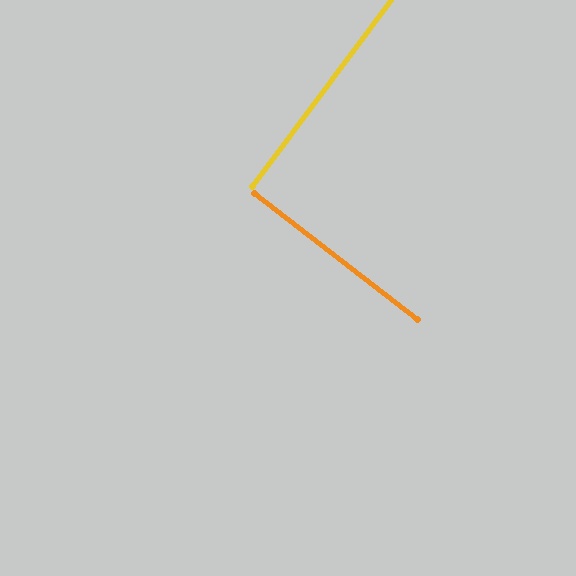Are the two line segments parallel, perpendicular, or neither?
Perpendicular — they meet at approximately 89°.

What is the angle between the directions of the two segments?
Approximately 89 degrees.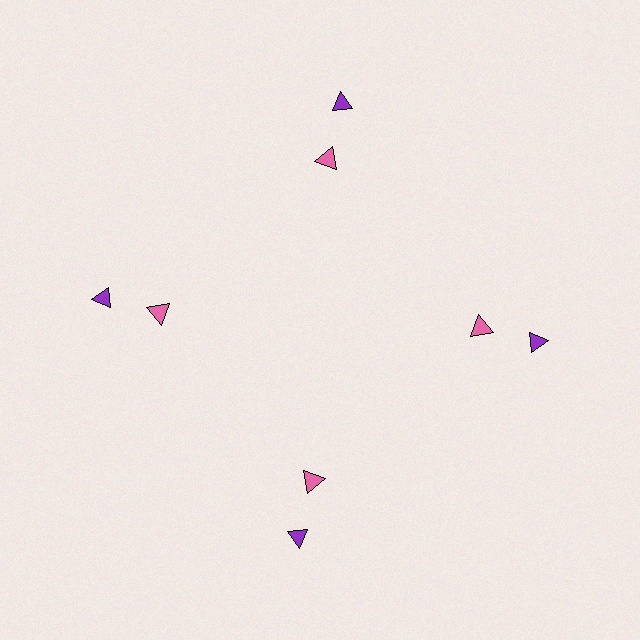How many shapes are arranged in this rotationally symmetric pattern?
There are 8 shapes, arranged in 4 groups of 2.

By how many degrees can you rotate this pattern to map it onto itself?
The pattern maps onto itself every 90 degrees of rotation.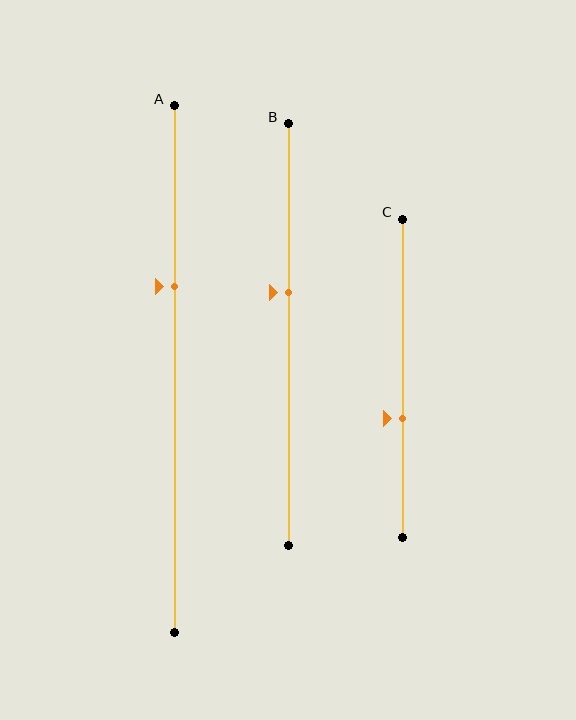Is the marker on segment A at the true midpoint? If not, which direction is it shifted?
No, the marker on segment A is shifted upward by about 16% of the segment length.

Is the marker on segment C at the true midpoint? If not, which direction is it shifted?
No, the marker on segment C is shifted downward by about 12% of the segment length.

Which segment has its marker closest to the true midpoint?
Segment B has its marker closest to the true midpoint.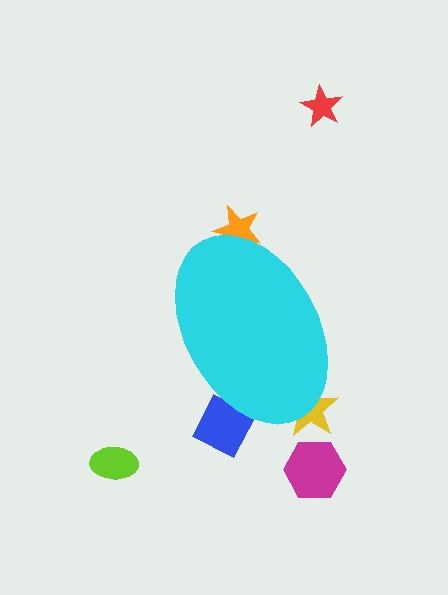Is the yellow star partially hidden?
Yes, the yellow star is partially hidden behind the cyan ellipse.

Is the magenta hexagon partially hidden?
No, the magenta hexagon is fully visible.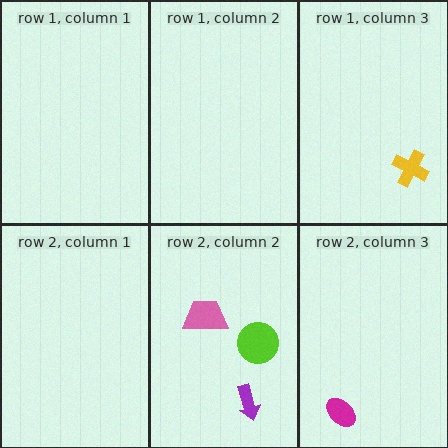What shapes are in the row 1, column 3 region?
The yellow cross.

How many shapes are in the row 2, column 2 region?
3.